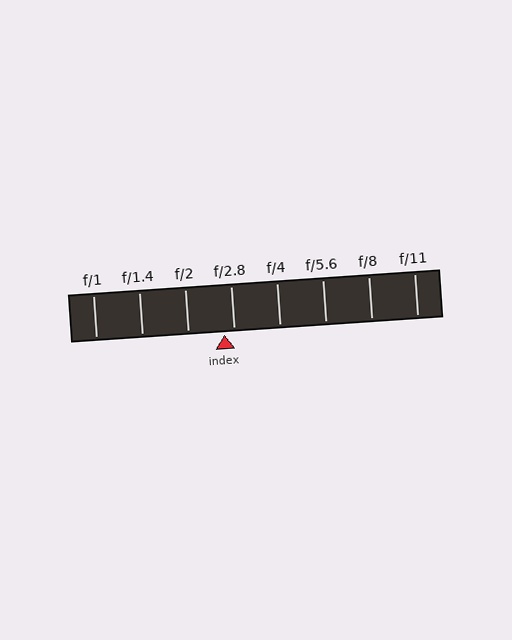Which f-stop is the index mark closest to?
The index mark is closest to f/2.8.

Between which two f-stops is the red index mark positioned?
The index mark is between f/2 and f/2.8.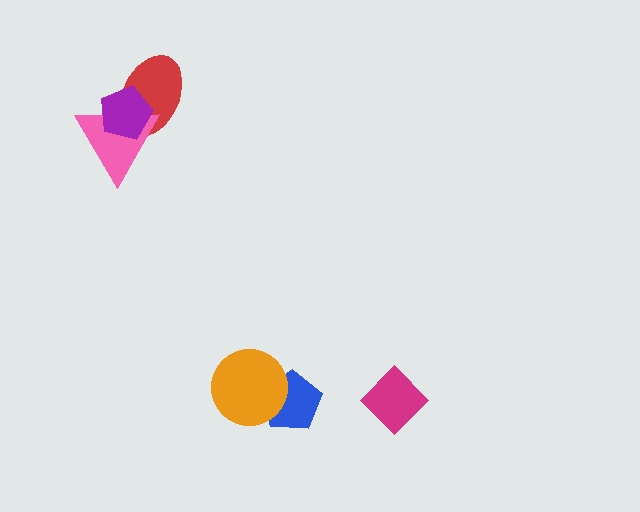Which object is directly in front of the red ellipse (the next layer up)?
The pink triangle is directly in front of the red ellipse.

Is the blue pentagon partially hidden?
Yes, it is partially covered by another shape.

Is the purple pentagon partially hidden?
No, no other shape covers it.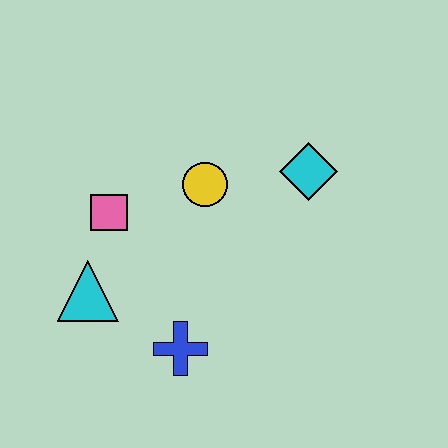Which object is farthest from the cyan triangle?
The cyan diamond is farthest from the cyan triangle.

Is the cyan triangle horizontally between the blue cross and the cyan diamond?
No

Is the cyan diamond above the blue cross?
Yes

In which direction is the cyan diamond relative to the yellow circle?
The cyan diamond is to the right of the yellow circle.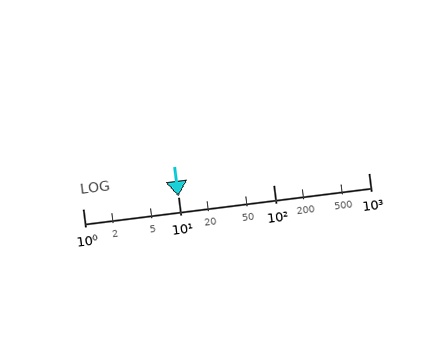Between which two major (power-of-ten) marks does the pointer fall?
The pointer is between 10 and 100.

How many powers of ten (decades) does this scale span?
The scale spans 3 decades, from 1 to 1000.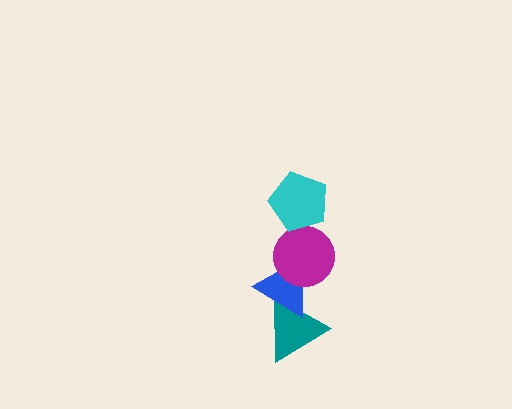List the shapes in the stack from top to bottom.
From top to bottom: the cyan pentagon, the magenta circle, the blue triangle, the teal triangle.